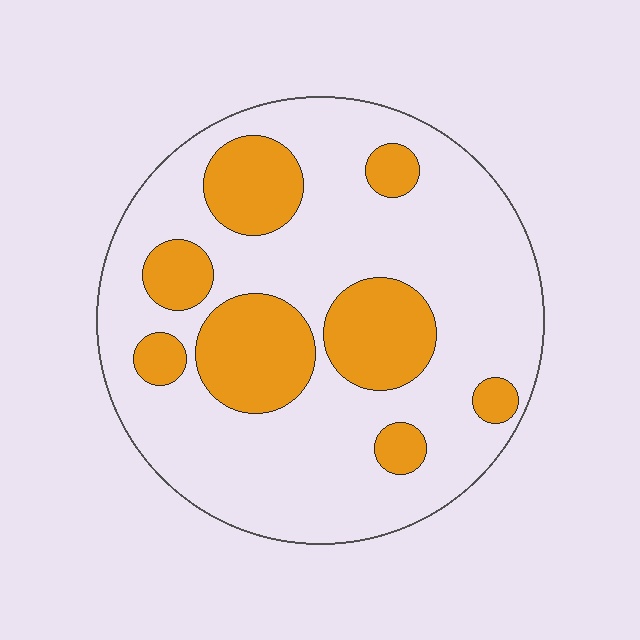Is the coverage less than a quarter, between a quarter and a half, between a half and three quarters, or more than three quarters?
Between a quarter and a half.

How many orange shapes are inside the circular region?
8.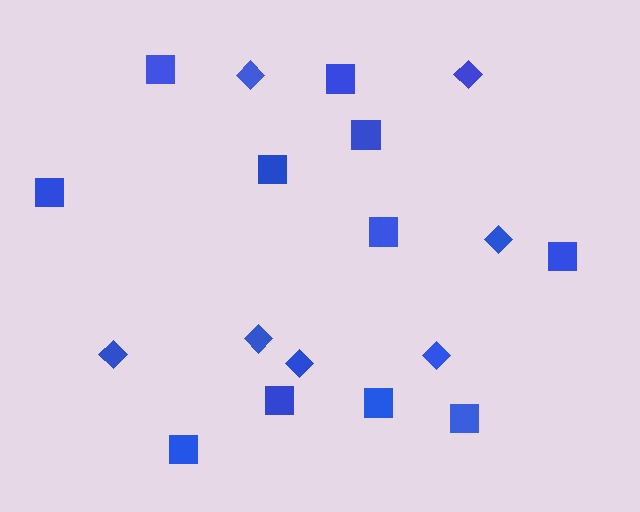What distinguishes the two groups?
There are 2 groups: one group of squares (11) and one group of diamonds (7).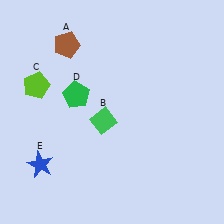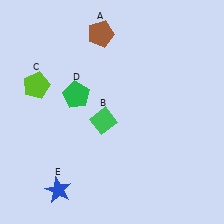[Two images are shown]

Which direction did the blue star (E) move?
The blue star (E) moved down.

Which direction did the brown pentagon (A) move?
The brown pentagon (A) moved right.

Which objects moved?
The objects that moved are: the brown pentagon (A), the blue star (E).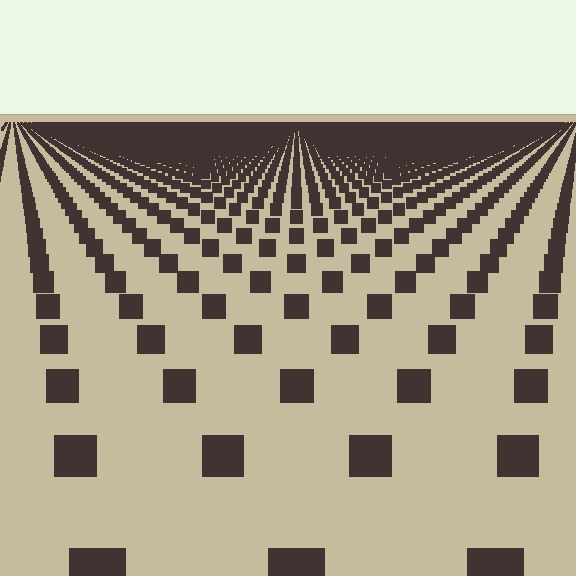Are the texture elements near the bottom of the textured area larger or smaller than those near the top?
Larger. Near the bottom, elements are closer to the viewer and appear at a bigger on-screen size.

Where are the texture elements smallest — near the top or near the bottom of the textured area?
Near the top.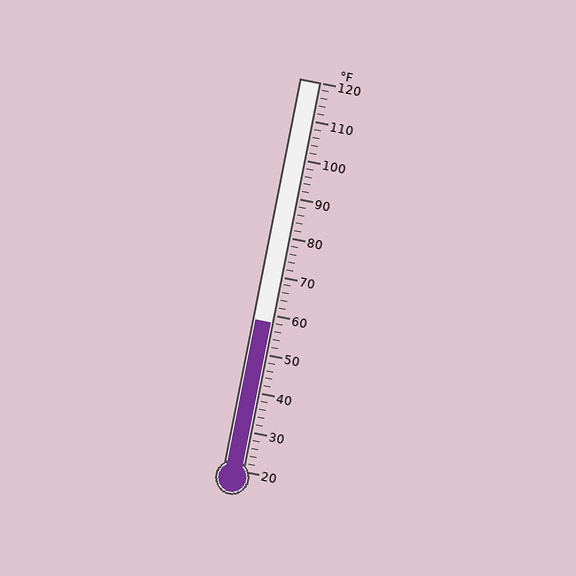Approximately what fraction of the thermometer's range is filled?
The thermometer is filled to approximately 40% of its range.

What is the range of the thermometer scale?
The thermometer scale ranges from 20°F to 120°F.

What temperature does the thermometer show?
The thermometer shows approximately 58°F.